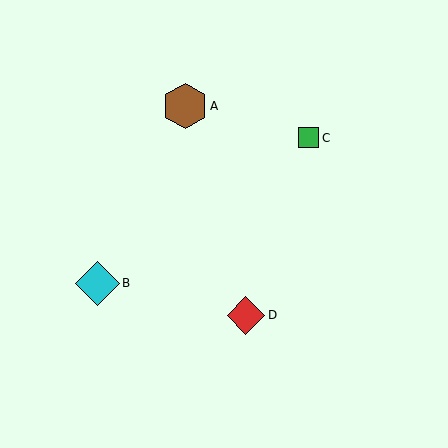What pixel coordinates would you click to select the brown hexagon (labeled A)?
Click at (185, 106) to select the brown hexagon A.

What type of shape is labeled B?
Shape B is a cyan diamond.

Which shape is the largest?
The brown hexagon (labeled A) is the largest.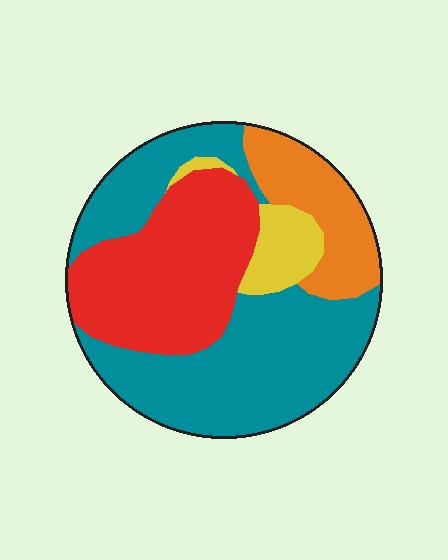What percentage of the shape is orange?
Orange covers roughly 15% of the shape.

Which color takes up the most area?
Teal, at roughly 45%.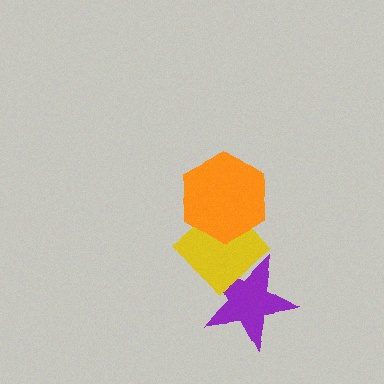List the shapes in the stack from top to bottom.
From top to bottom: the orange hexagon, the yellow diamond, the purple star.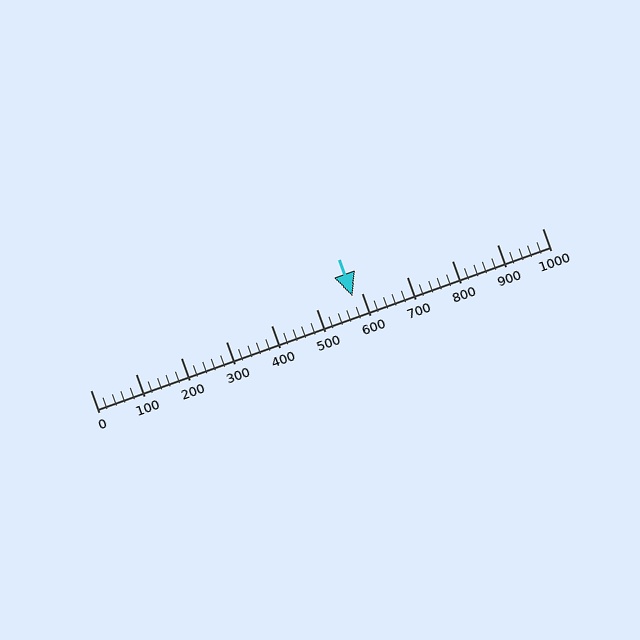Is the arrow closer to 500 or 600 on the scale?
The arrow is closer to 600.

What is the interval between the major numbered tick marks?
The major tick marks are spaced 100 units apart.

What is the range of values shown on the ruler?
The ruler shows values from 0 to 1000.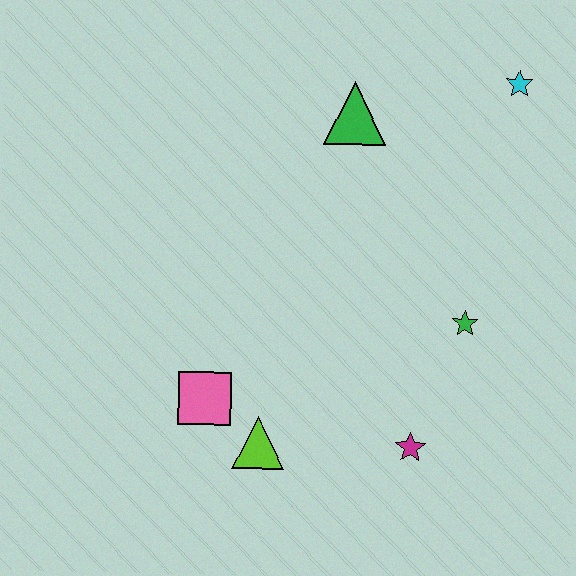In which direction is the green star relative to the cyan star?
The green star is below the cyan star.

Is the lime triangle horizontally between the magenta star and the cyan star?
No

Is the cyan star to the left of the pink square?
No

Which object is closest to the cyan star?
The green triangle is closest to the cyan star.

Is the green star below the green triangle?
Yes